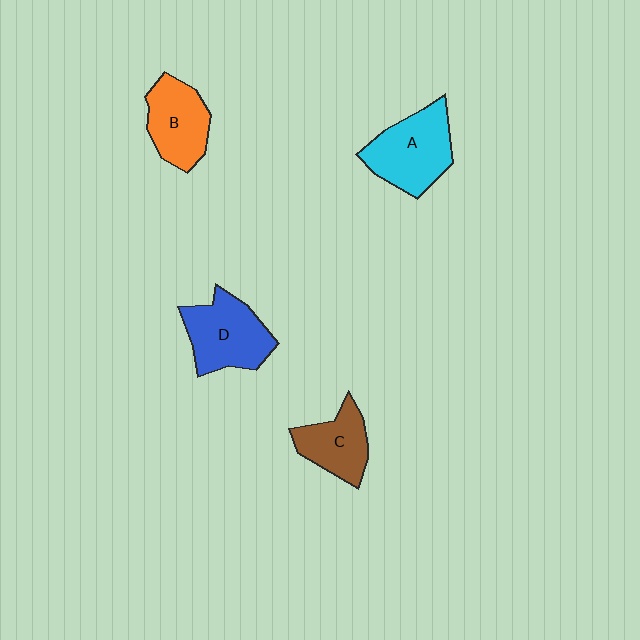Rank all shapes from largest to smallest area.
From largest to smallest: A (cyan), D (blue), B (orange), C (brown).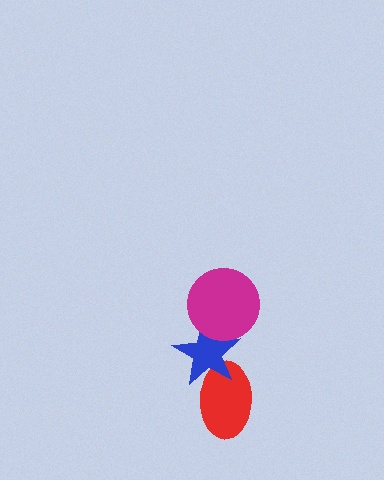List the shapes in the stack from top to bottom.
From top to bottom: the magenta circle, the blue star, the red ellipse.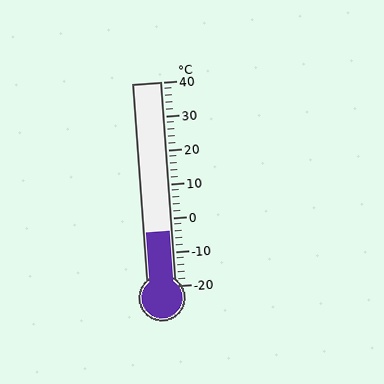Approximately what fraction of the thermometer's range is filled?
The thermometer is filled to approximately 25% of its range.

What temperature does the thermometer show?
The thermometer shows approximately -4°C.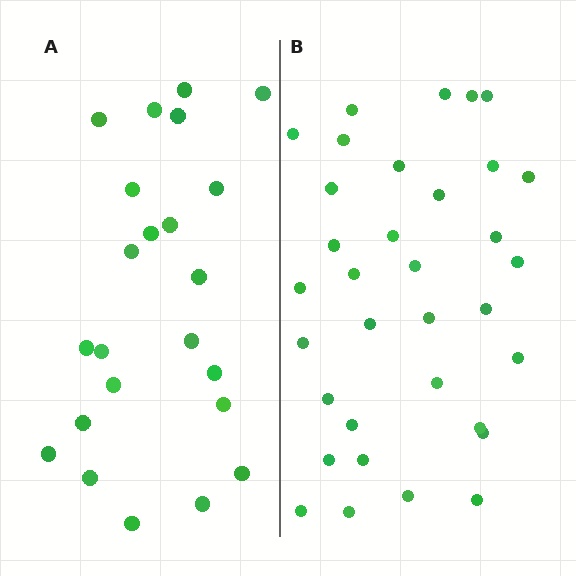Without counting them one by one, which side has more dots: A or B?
Region B (the right region) has more dots.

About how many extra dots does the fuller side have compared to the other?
Region B has roughly 12 or so more dots than region A.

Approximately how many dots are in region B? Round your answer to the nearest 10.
About 30 dots. (The exact count is 34, which rounds to 30.)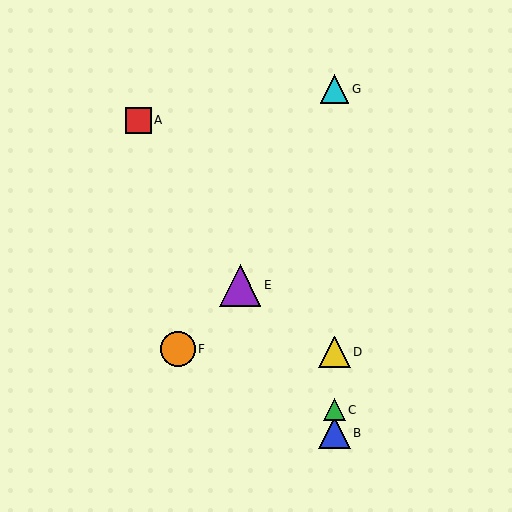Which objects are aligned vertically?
Objects B, C, D, G are aligned vertically.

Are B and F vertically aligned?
No, B is at x≈334 and F is at x≈178.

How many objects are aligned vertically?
4 objects (B, C, D, G) are aligned vertically.